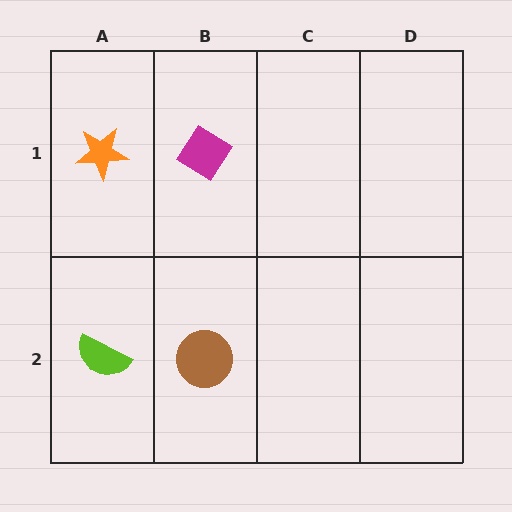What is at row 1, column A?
An orange star.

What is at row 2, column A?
A lime semicircle.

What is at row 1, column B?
A magenta diamond.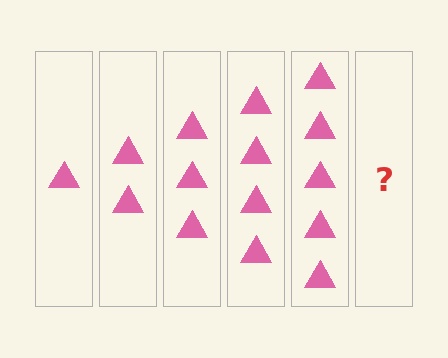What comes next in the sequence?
The next element should be 6 triangles.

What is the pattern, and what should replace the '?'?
The pattern is that each step adds one more triangle. The '?' should be 6 triangles.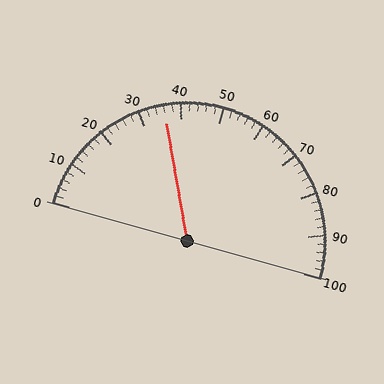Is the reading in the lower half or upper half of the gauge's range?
The reading is in the lower half of the range (0 to 100).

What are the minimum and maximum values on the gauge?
The gauge ranges from 0 to 100.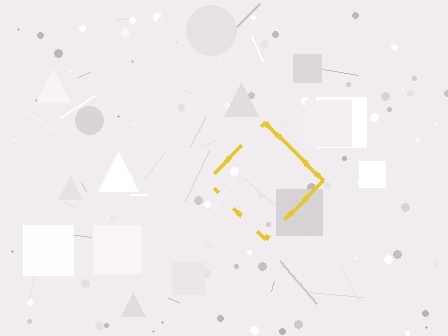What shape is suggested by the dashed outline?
The dashed outline suggests a diamond.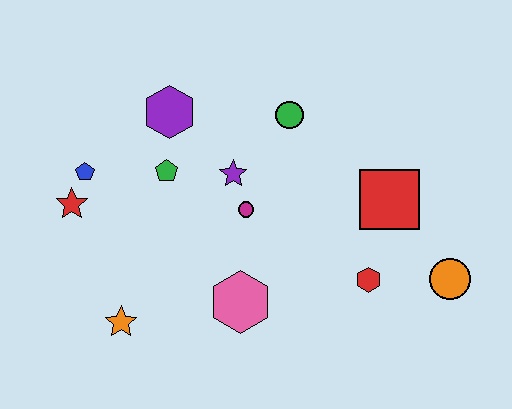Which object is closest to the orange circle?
The red hexagon is closest to the orange circle.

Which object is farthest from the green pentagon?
The orange circle is farthest from the green pentagon.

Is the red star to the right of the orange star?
No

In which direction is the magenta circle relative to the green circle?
The magenta circle is below the green circle.